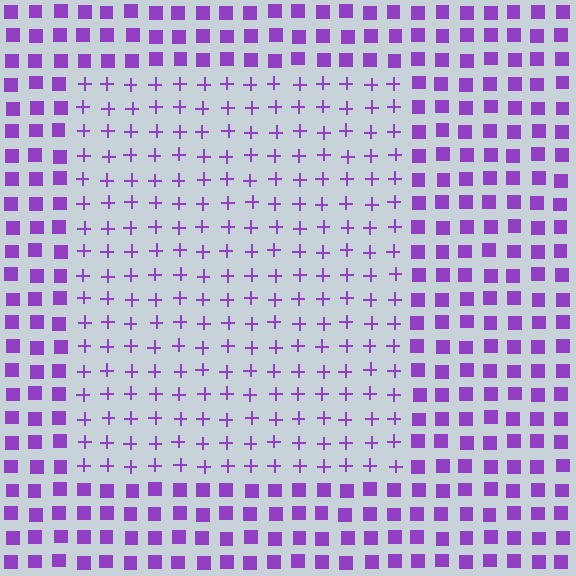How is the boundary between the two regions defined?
The boundary is defined by a change in element shape: plus signs inside vs. squares outside. All elements share the same color and spacing.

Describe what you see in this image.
The image is filled with small purple elements arranged in a uniform grid. A rectangle-shaped region contains plus signs, while the surrounding area contains squares. The boundary is defined purely by the change in element shape.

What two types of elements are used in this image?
The image uses plus signs inside the rectangle region and squares outside it.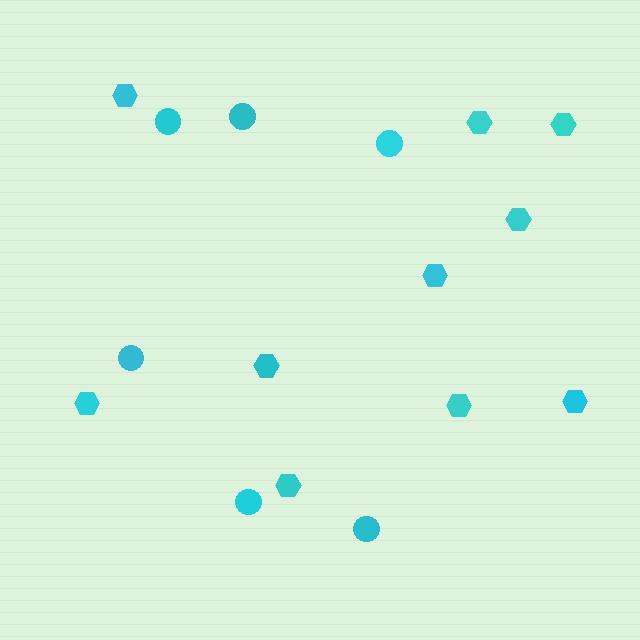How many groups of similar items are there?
There are 2 groups: one group of circles (6) and one group of hexagons (10).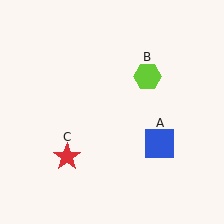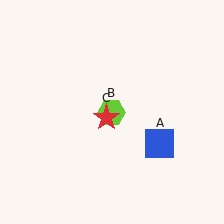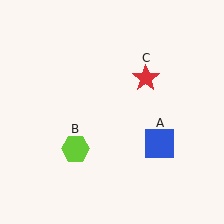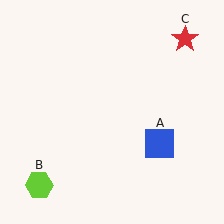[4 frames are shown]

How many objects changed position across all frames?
2 objects changed position: lime hexagon (object B), red star (object C).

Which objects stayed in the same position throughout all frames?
Blue square (object A) remained stationary.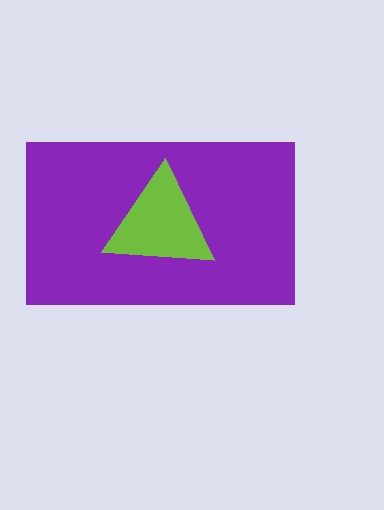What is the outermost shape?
The purple rectangle.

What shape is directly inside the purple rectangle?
The lime triangle.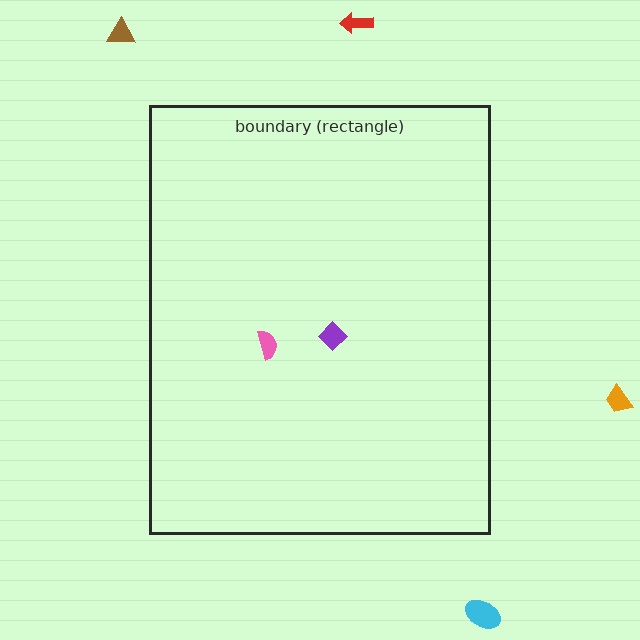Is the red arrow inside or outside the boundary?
Outside.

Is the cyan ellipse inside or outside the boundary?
Outside.